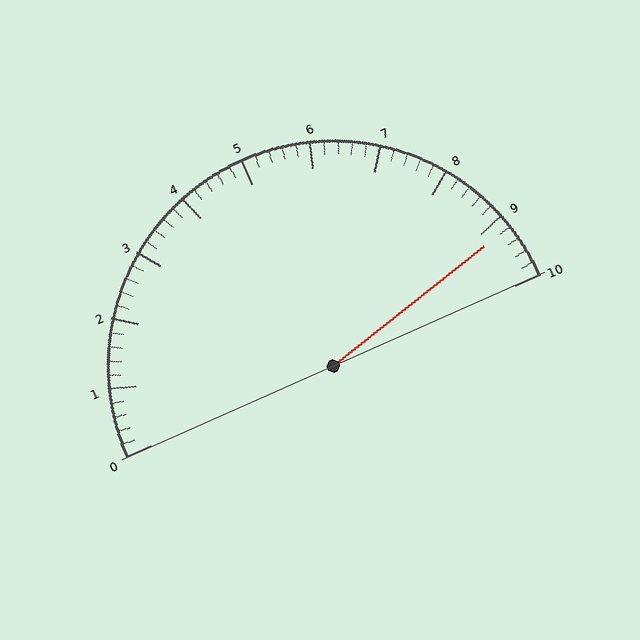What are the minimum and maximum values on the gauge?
The gauge ranges from 0 to 10.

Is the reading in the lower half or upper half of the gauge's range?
The reading is in the upper half of the range (0 to 10).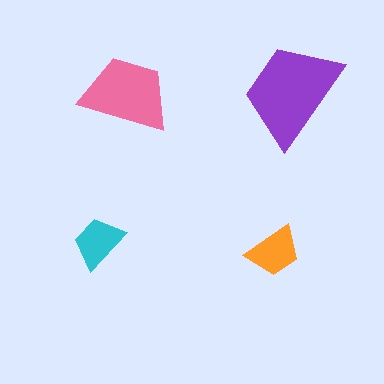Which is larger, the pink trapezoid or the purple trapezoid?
The purple one.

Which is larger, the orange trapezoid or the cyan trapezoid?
The orange one.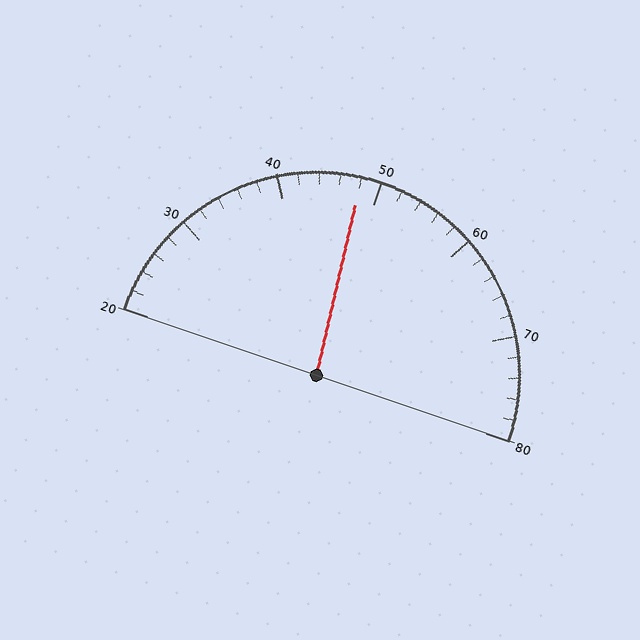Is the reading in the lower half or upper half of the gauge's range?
The reading is in the lower half of the range (20 to 80).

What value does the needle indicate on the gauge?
The needle indicates approximately 48.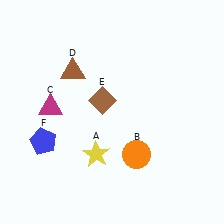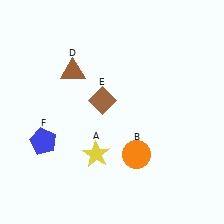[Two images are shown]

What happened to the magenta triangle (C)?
The magenta triangle (C) was removed in Image 2. It was in the top-left area of Image 1.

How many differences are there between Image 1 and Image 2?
There is 1 difference between the two images.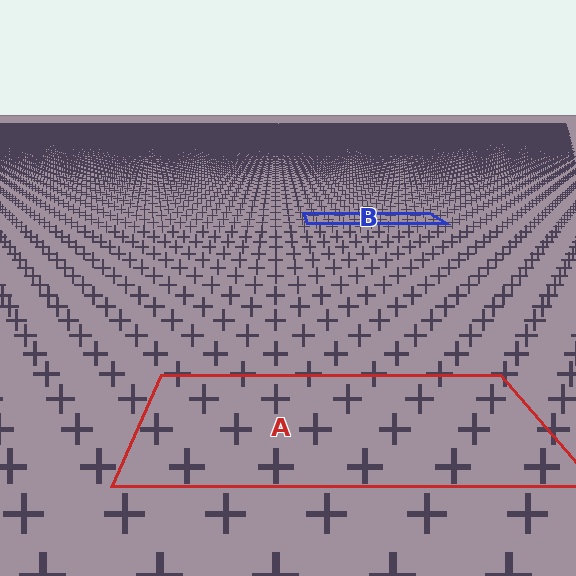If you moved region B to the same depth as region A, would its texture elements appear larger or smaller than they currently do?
They would appear larger. At a closer depth, the same texture elements are projected at a bigger on-screen size.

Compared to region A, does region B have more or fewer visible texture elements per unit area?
Region B has more texture elements per unit area — they are packed more densely because it is farther away.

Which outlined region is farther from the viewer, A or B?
Region B is farther from the viewer — the texture elements inside it appear smaller and more densely packed.